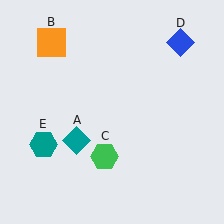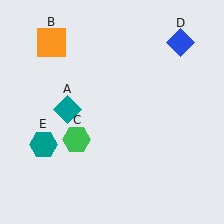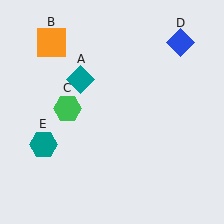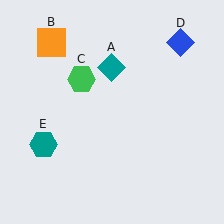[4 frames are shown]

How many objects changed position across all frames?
2 objects changed position: teal diamond (object A), green hexagon (object C).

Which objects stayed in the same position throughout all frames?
Orange square (object B) and blue diamond (object D) and teal hexagon (object E) remained stationary.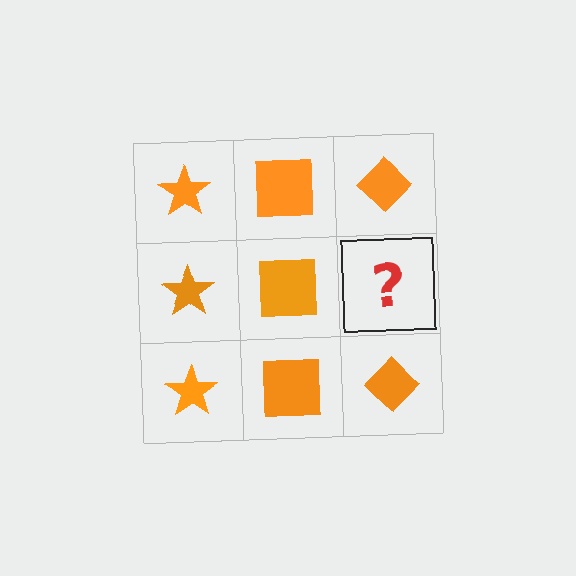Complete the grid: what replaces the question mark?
The question mark should be replaced with an orange diamond.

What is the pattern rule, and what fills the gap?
The rule is that each column has a consistent shape. The gap should be filled with an orange diamond.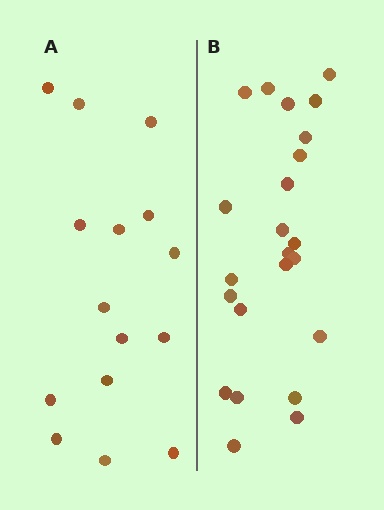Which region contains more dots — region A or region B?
Region B (the right region) has more dots.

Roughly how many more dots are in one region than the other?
Region B has roughly 8 or so more dots than region A.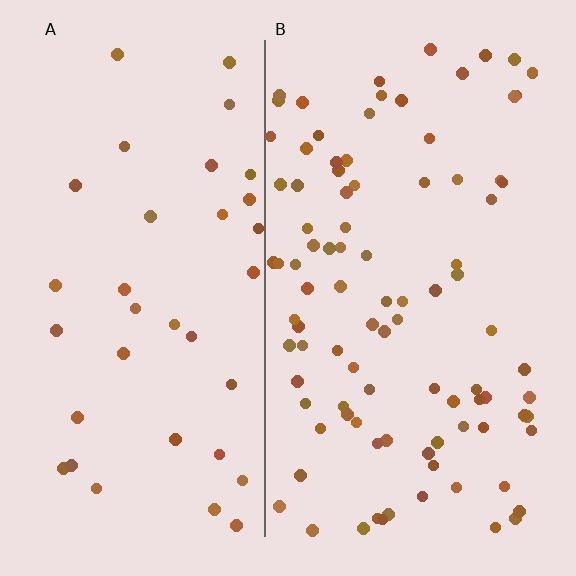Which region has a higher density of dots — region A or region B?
B (the right).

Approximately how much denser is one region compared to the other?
Approximately 2.7× — region B over region A.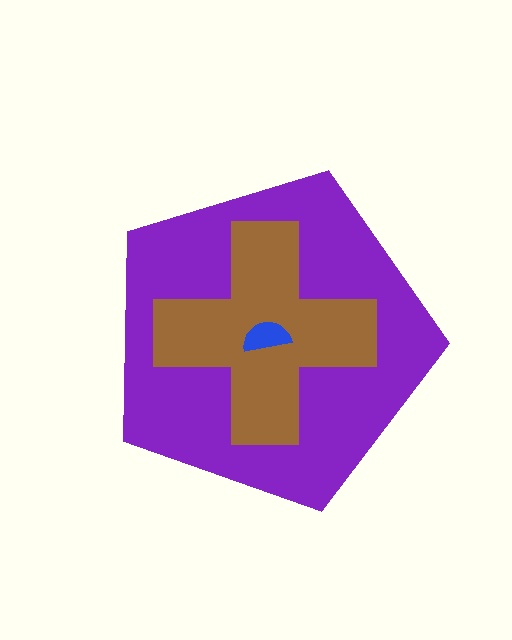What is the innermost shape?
The blue semicircle.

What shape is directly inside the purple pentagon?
The brown cross.